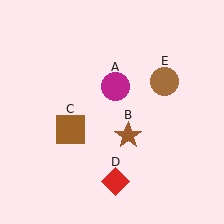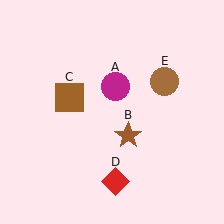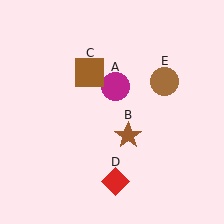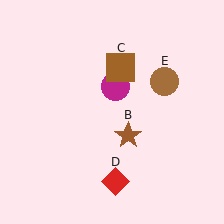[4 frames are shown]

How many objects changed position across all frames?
1 object changed position: brown square (object C).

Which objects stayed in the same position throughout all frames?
Magenta circle (object A) and brown star (object B) and red diamond (object D) and brown circle (object E) remained stationary.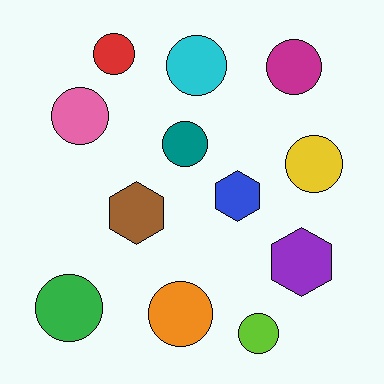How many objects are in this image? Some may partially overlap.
There are 12 objects.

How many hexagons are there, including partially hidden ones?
There are 3 hexagons.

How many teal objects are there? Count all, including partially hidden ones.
There is 1 teal object.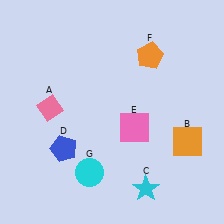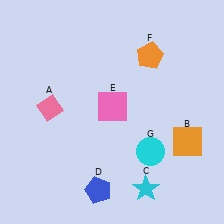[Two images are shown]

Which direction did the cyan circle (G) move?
The cyan circle (G) moved right.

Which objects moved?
The objects that moved are: the blue pentagon (D), the pink square (E), the cyan circle (G).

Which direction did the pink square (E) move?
The pink square (E) moved left.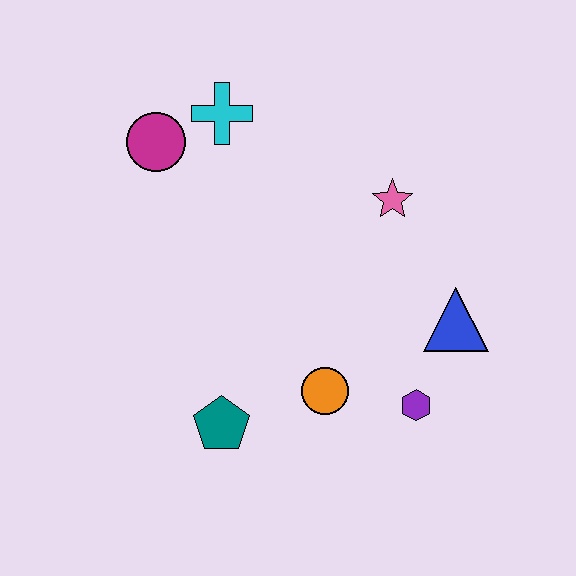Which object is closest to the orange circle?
The purple hexagon is closest to the orange circle.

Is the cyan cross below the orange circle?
No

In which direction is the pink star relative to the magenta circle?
The pink star is to the right of the magenta circle.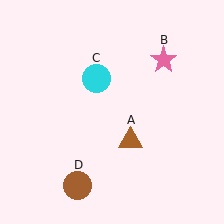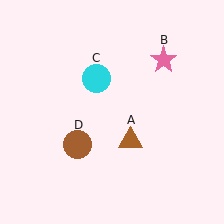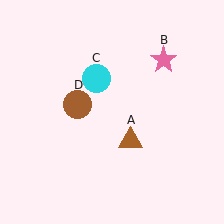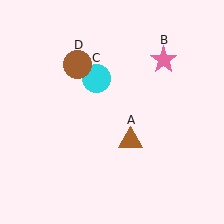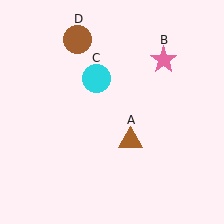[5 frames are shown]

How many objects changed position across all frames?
1 object changed position: brown circle (object D).